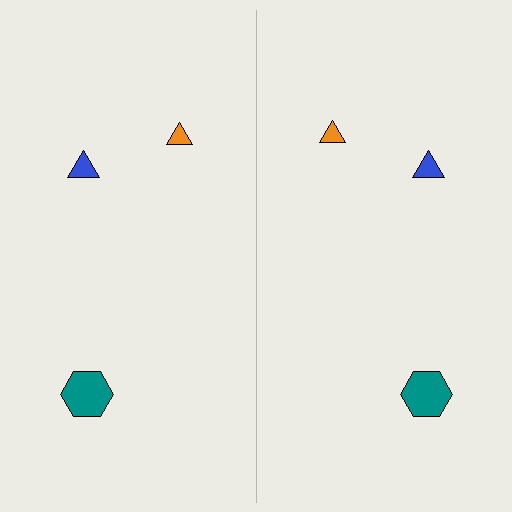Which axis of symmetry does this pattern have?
The pattern has a vertical axis of symmetry running through the center of the image.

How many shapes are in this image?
There are 6 shapes in this image.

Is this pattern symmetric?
Yes, this pattern has bilateral (reflection) symmetry.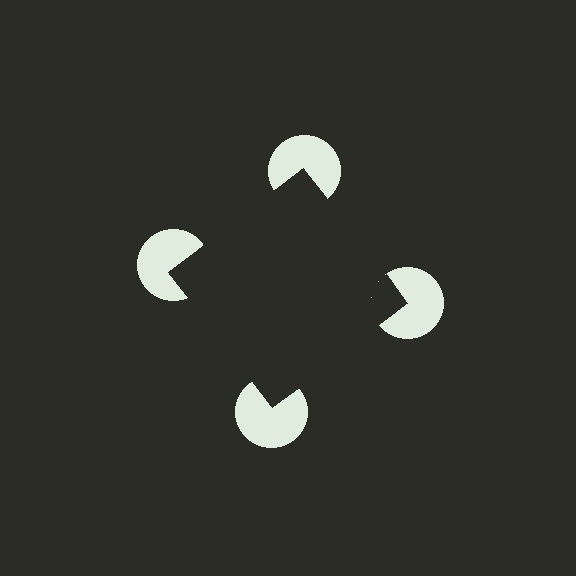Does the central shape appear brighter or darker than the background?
It typically appears slightly darker than the background, even though no actual brightness change is drawn.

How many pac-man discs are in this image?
There are 4 — one at each vertex of the illusory square.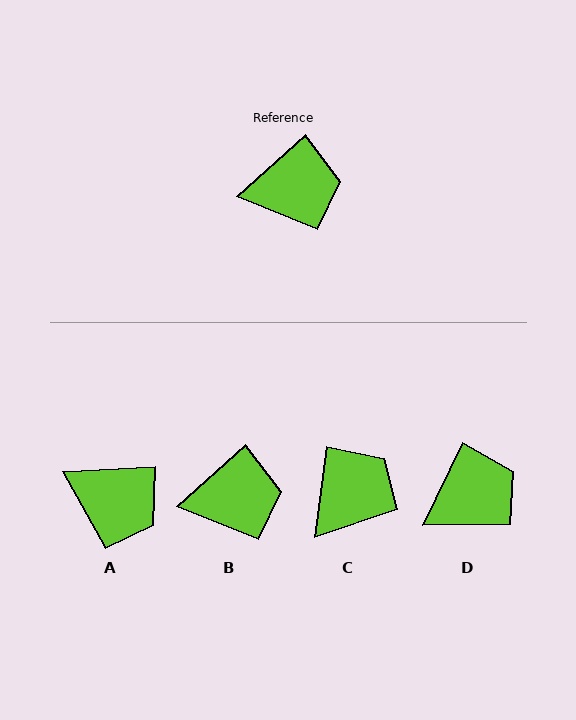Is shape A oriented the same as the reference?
No, it is off by about 39 degrees.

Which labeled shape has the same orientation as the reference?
B.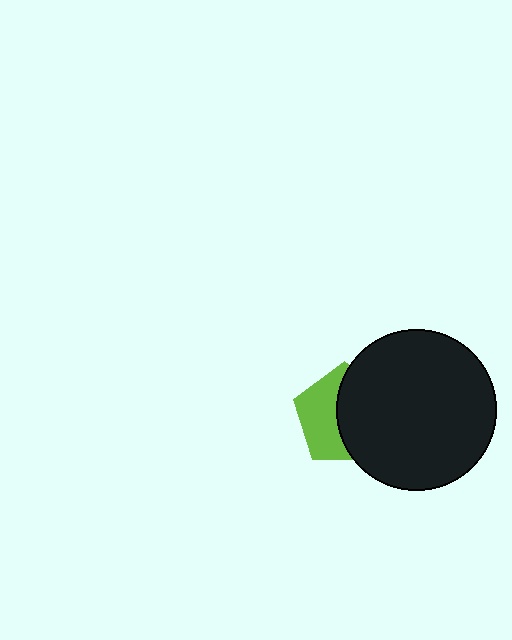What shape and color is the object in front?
The object in front is a black circle.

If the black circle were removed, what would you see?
You would see the complete lime pentagon.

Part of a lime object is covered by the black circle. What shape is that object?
It is a pentagon.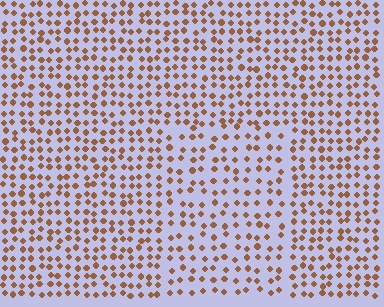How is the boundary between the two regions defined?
The boundary is defined by a change in element density (approximately 1.5x ratio). All elements are the same color, size, and shape.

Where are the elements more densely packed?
The elements are more densely packed outside the rectangle boundary.